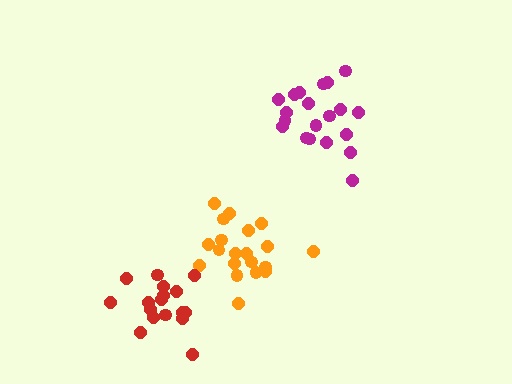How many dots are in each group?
Group 1: 20 dots, Group 2: 20 dots, Group 3: 17 dots (57 total).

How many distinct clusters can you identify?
There are 3 distinct clusters.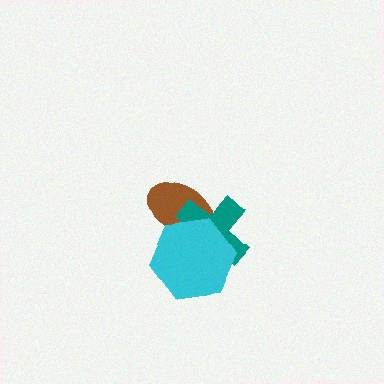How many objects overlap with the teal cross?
2 objects overlap with the teal cross.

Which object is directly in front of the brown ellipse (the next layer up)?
The teal cross is directly in front of the brown ellipse.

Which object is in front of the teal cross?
The cyan hexagon is in front of the teal cross.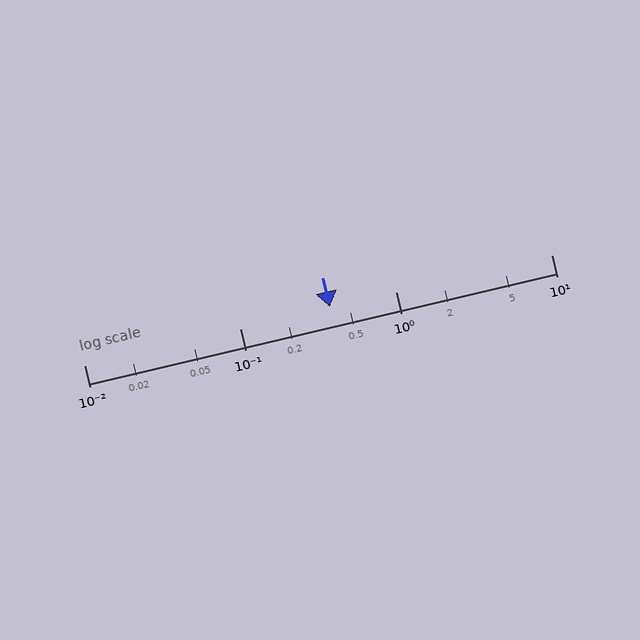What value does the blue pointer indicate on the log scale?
The pointer indicates approximately 0.38.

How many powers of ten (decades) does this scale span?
The scale spans 3 decades, from 0.01 to 10.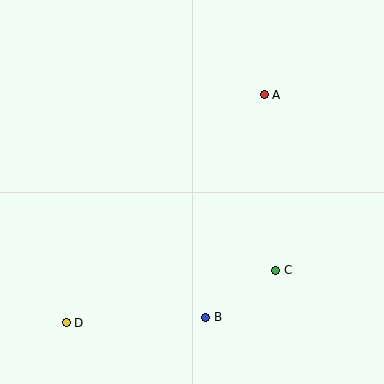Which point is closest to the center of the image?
Point C at (276, 270) is closest to the center.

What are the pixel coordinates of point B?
Point B is at (206, 317).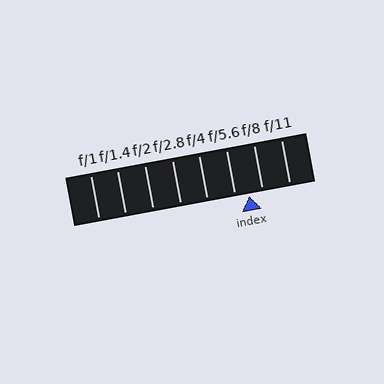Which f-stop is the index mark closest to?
The index mark is closest to f/8.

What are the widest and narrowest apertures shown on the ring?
The widest aperture shown is f/1 and the narrowest is f/11.